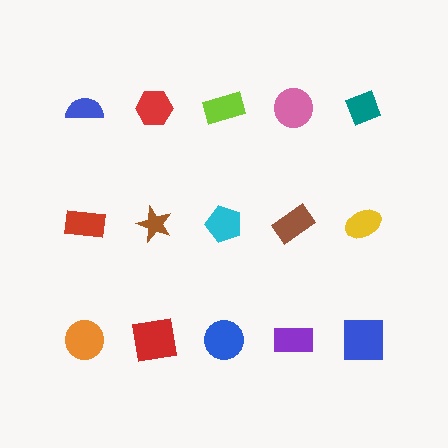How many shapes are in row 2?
5 shapes.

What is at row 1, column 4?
A pink circle.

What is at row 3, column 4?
A purple rectangle.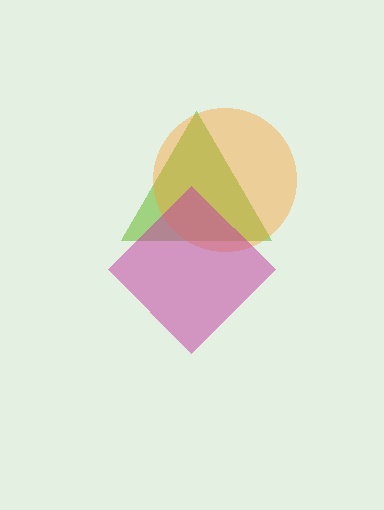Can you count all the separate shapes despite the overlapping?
Yes, there are 3 separate shapes.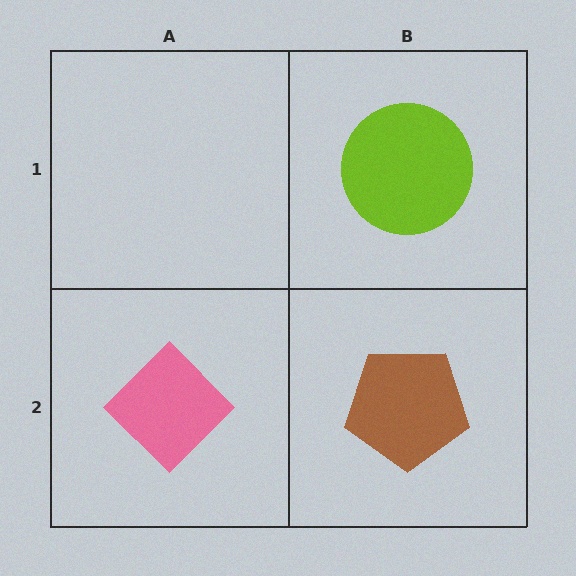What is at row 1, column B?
A lime circle.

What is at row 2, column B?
A brown pentagon.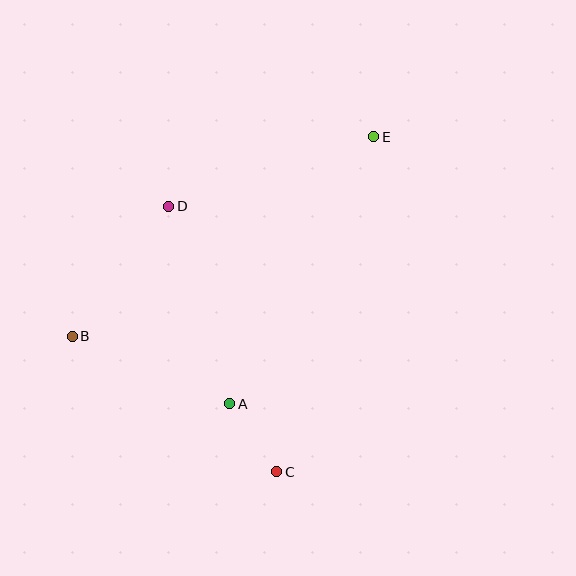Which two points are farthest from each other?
Points B and E are farthest from each other.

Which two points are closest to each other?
Points A and C are closest to each other.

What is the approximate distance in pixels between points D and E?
The distance between D and E is approximately 217 pixels.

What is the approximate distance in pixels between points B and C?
The distance between B and C is approximately 245 pixels.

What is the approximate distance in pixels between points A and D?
The distance between A and D is approximately 207 pixels.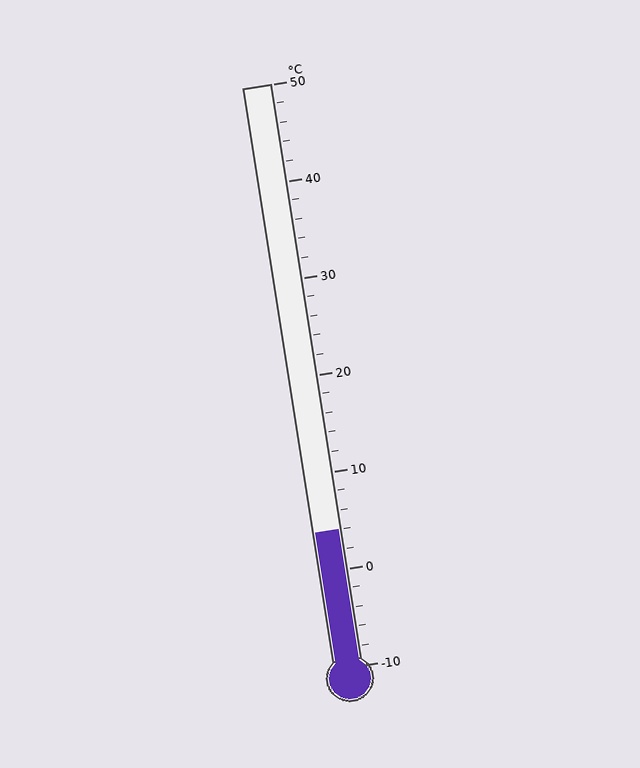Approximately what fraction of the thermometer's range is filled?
The thermometer is filled to approximately 25% of its range.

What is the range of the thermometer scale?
The thermometer scale ranges from -10°C to 50°C.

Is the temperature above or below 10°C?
The temperature is below 10°C.